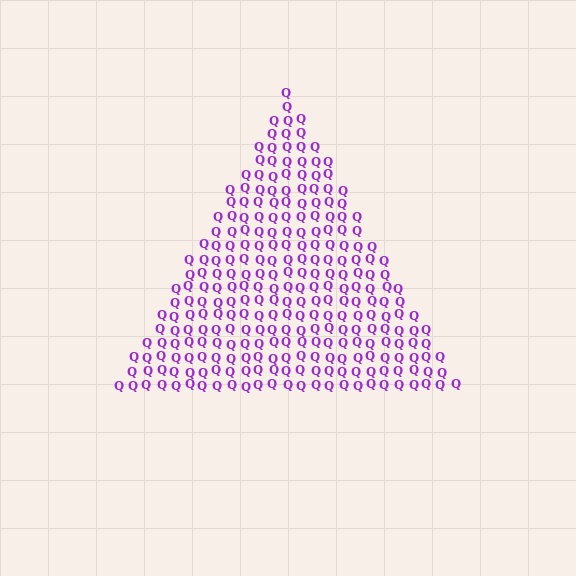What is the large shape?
The large shape is a triangle.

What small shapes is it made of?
It is made of small letter Q's.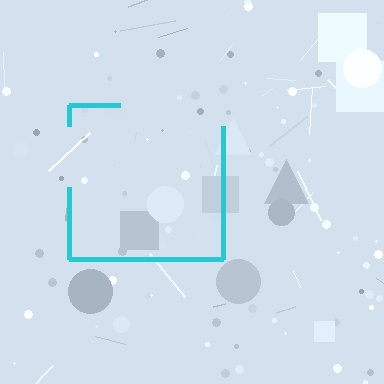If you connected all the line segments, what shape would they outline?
They would outline a square.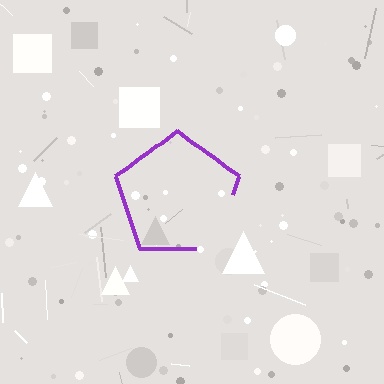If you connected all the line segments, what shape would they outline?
They would outline a pentagon.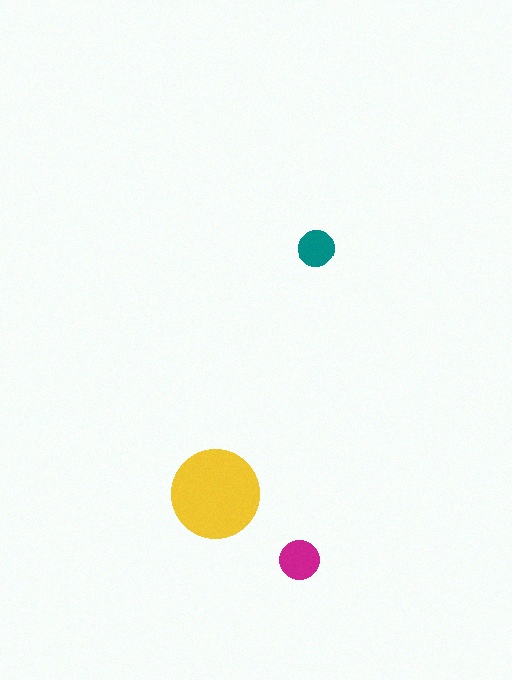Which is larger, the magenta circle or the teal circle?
The magenta one.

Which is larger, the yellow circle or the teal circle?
The yellow one.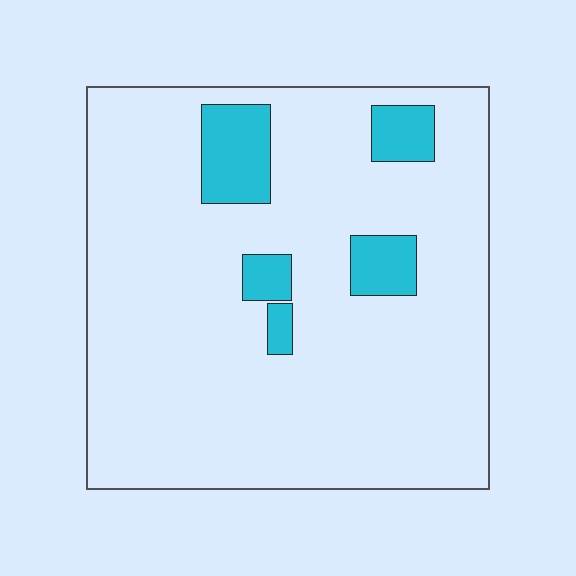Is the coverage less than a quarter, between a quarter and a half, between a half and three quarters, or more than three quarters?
Less than a quarter.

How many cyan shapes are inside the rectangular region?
5.